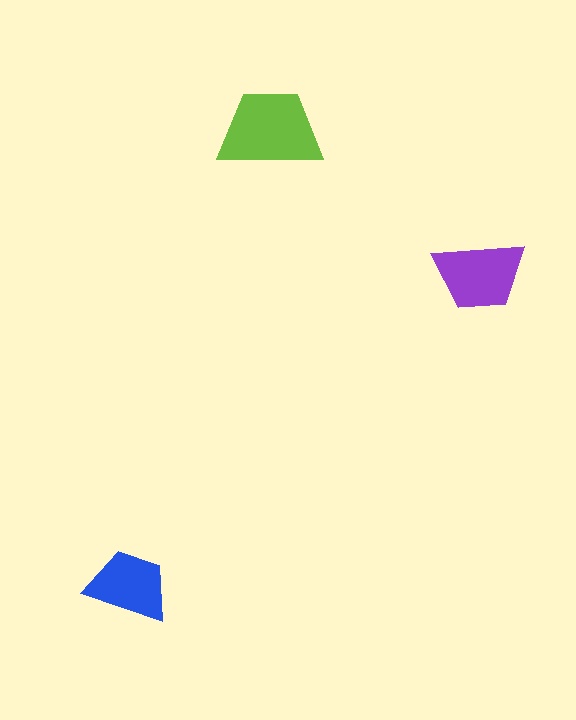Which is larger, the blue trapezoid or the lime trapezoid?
The lime one.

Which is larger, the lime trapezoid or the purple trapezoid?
The lime one.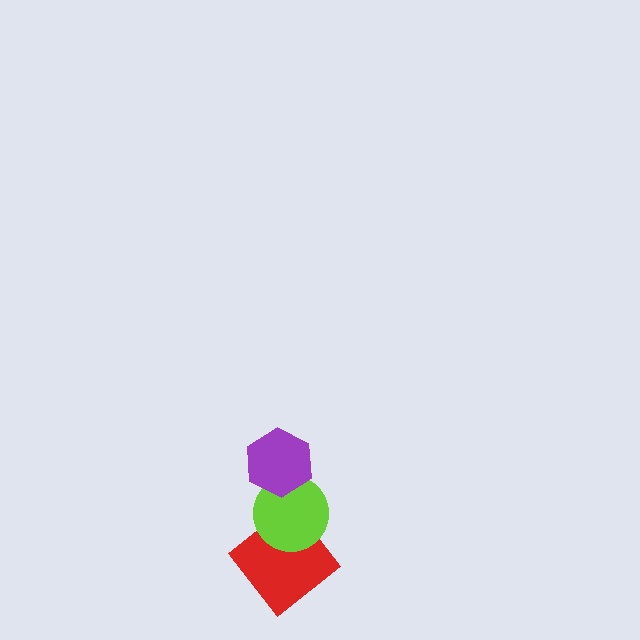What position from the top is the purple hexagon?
The purple hexagon is 1st from the top.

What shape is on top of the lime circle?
The purple hexagon is on top of the lime circle.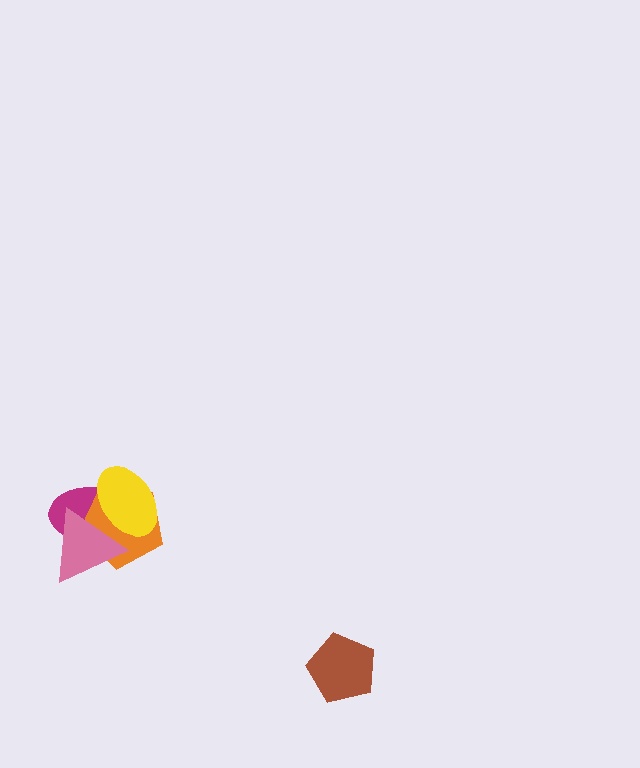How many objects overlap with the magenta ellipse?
3 objects overlap with the magenta ellipse.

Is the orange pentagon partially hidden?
Yes, it is partially covered by another shape.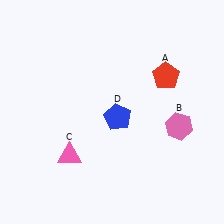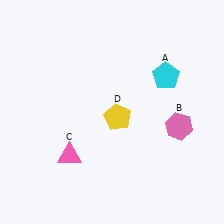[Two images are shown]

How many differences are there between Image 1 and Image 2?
There are 2 differences between the two images.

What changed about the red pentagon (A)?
In Image 1, A is red. In Image 2, it changed to cyan.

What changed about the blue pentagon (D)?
In Image 1, D is blue. In Image 2, it changed to yellow.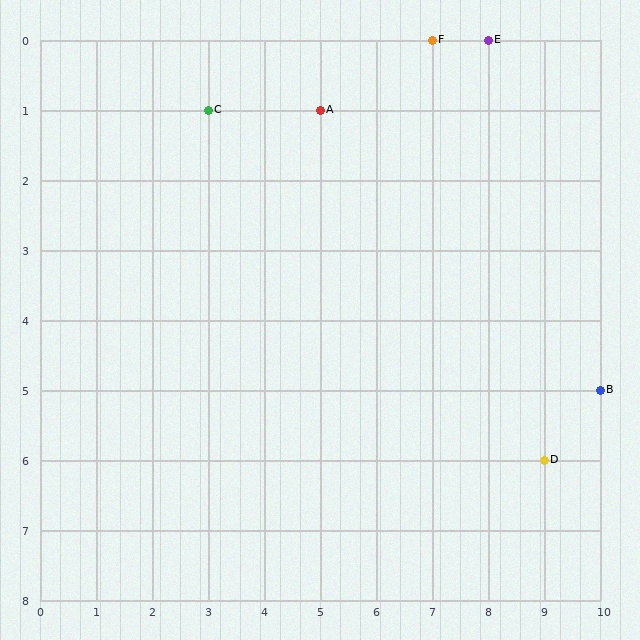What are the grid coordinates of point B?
Point B is at grid coordinates (10, 5).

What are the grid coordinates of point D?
Point D is at grid coordinates (9, 6).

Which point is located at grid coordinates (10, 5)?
Point B is at (10, 5).